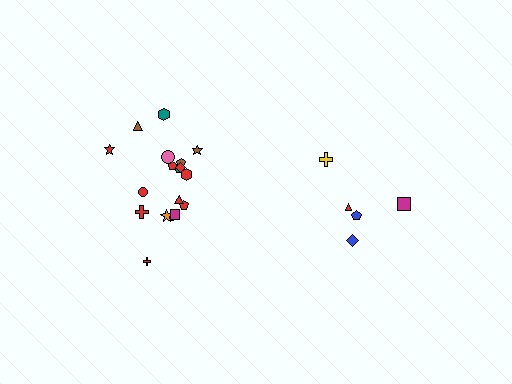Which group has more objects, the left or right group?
The left group.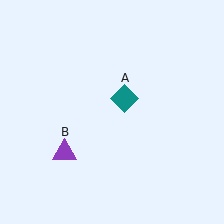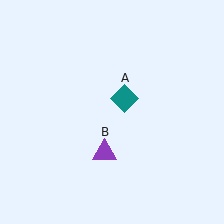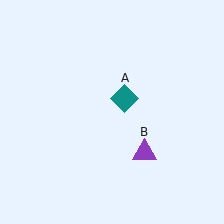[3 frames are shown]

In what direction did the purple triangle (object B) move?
The purple triangle (object B) moved right.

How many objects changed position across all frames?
1 object changed position: purple triangle (object B).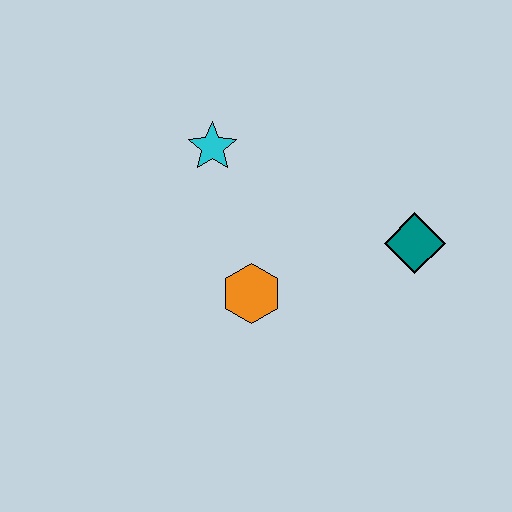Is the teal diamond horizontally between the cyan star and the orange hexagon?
No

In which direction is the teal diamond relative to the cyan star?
The teal diamond is to the right of the cyan star.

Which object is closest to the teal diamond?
The orange hexagon is closest to the teal diamond.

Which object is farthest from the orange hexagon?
The teal diamond is farthest from the orange hexagon.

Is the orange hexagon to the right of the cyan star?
Yes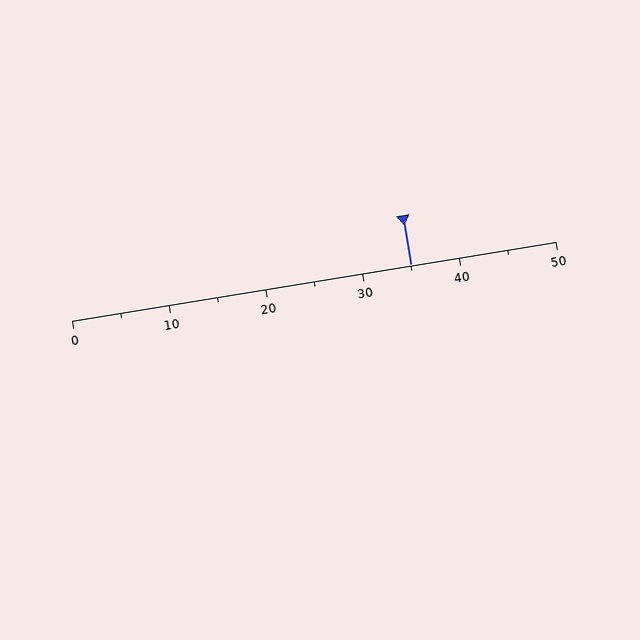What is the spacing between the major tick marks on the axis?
The major ticks are spaced 10 apart.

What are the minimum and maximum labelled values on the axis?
The axis runs from 0 to 50.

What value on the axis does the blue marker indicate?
The marker indicates approximately 35.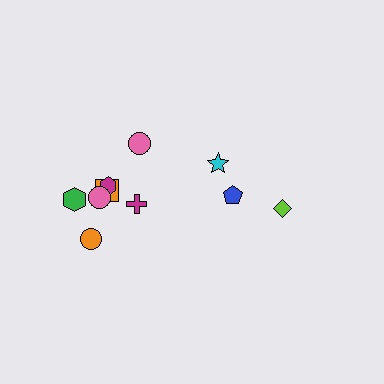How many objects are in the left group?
There are 7 objects.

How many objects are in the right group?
There are 3 objects.